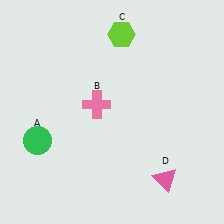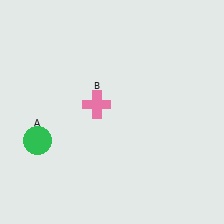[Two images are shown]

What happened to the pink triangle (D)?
The pink triangle (D) was removed in Image 2. It was in the bottom-right area of Image 1.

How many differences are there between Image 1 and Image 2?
There are 2 differences between the two images.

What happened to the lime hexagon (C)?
The lime hexagon (C) was removed in Image 2. It was in the top-right area of Image 1.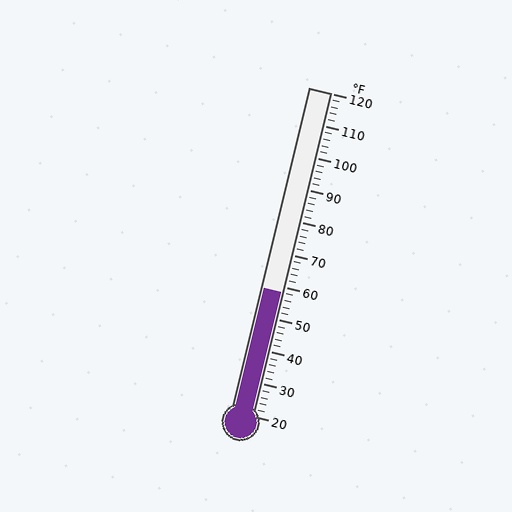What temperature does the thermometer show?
The thermometer shows approximately 58°F.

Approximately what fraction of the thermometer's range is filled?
The thermometer is filled to approximately 40% of its range.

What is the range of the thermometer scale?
The thermometer scale ranges from 20°F to 120°F.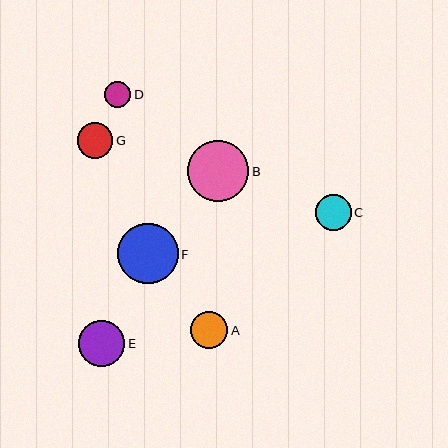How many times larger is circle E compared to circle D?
Circle E is approximately 1.7 times the size of circle D.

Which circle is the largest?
Circle B is the largest with a size of approximately 61 pixels.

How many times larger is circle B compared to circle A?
Circle B is approximately 1.7 times the size of circle A.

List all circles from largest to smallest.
From largest to smallest: B, F, E, A, C, G, D.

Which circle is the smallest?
Circle D is the smallest with a size of approximately 27 pixels.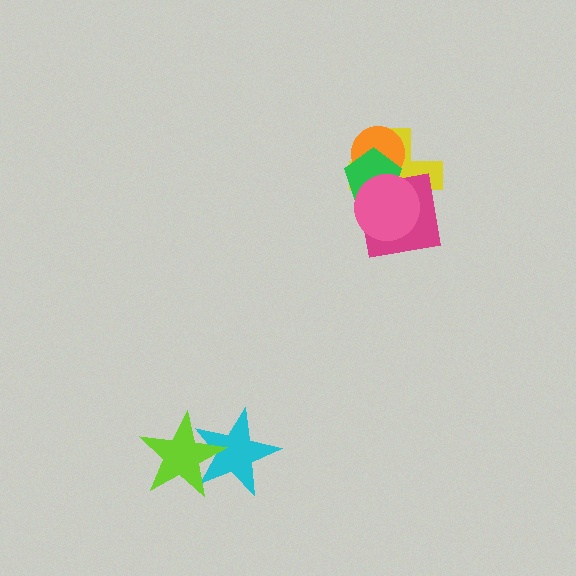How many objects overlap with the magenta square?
3 objects overlap with the magenta square.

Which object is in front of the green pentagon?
The pink circle is in front of the green pentagon.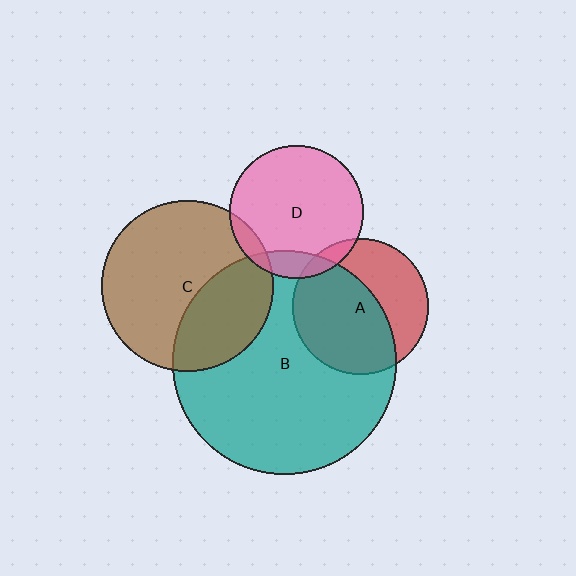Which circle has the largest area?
Circle B (teal).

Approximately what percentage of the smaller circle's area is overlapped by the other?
Approximately 10%.